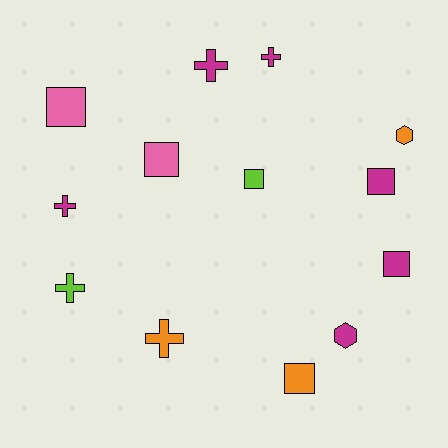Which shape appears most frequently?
Square, with 6 objects.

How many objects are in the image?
There are 13 objects.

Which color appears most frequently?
Magenta, with 6 objects.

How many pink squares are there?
There are 2 pink squares.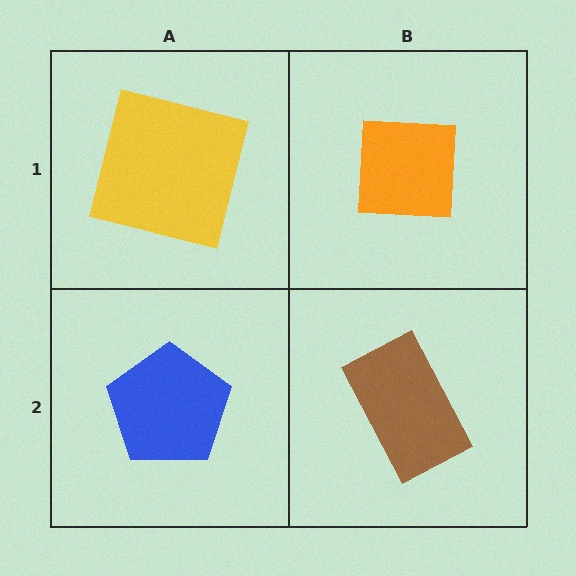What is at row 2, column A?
A blue pentagon.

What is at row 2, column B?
A brown rectangle.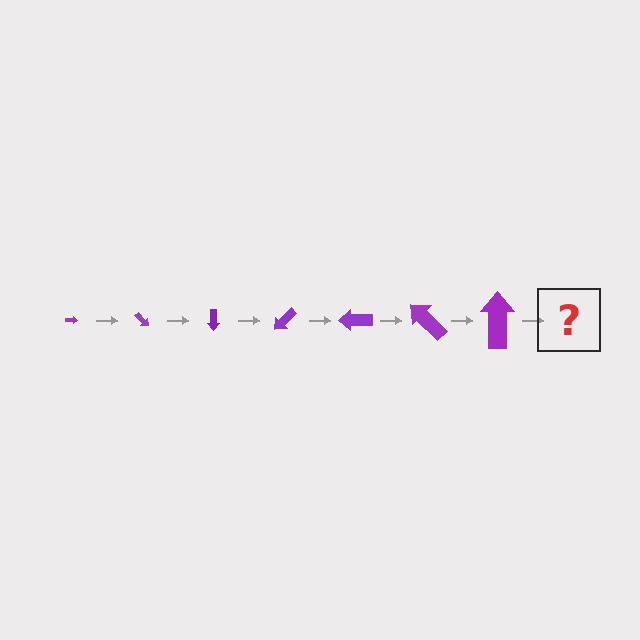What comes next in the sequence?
The next element should be an arrow, larger than the previous one and rotated 315 degrees from the start.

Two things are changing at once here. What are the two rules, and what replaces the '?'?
The two rules are that the arrow grows larger each step and it rotates 45 degrees each step. The '?' should be an arrow, larger than the previous one and rotated 315 degrees from the start.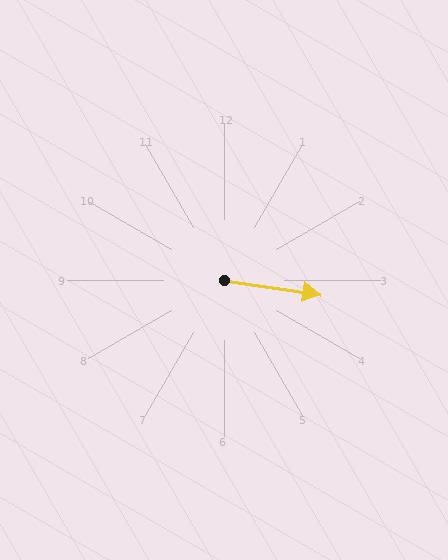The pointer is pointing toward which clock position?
Roughly 3 o'clock.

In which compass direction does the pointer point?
East.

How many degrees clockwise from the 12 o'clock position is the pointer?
Approximately 98 degrees.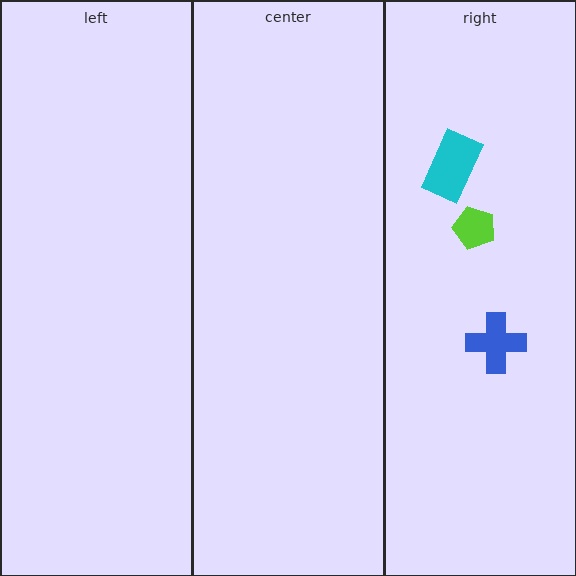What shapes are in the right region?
The lime pentagon, the blue cross, the cyan rectangle.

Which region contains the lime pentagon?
The right region.